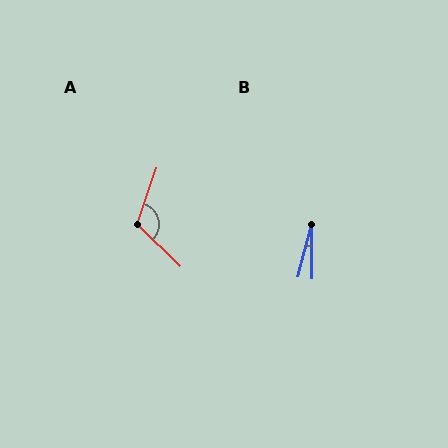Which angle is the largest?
A, at approximately 116 degrees.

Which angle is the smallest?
B, at approximately 15 degrees.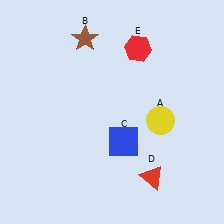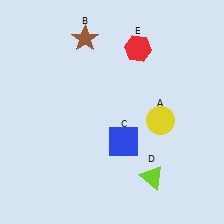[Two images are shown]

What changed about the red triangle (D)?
In Image 1, D is red. In Image 2, it changed to lime.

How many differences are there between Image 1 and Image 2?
There is 1 difference between the two images.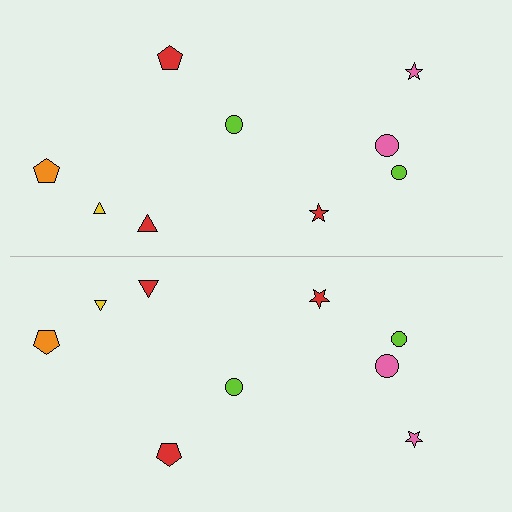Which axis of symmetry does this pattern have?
The pattern has a horizontal axis of symmetry running through the center of the image.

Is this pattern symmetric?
Yes, this pattern has bilateral (reflection) symmetry.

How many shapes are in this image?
There are 18 shapes in this image.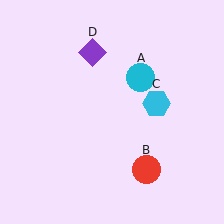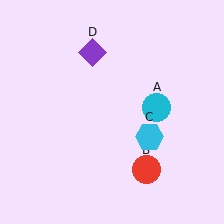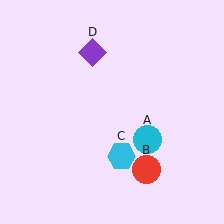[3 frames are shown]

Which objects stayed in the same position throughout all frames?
Red circle (object B) and purple diamond (object D) remained stationary.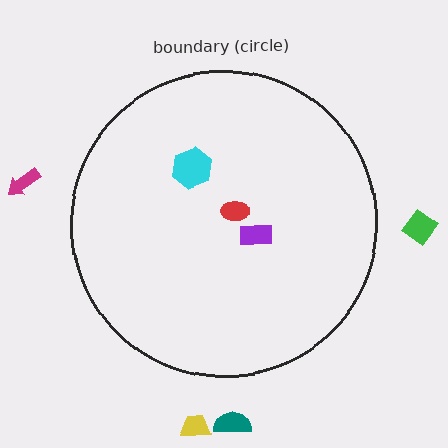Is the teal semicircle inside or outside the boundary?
Outside.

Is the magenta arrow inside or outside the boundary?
Outside.